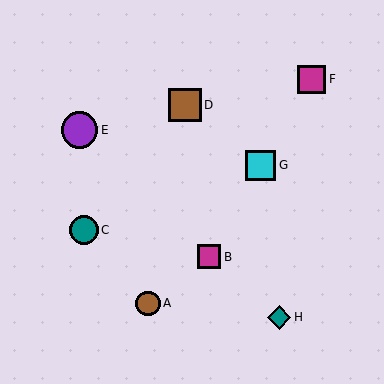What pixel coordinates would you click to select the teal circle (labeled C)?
Click at (84, 230) to select the teal circle C.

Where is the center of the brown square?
The center of the brown square is at (185, 105).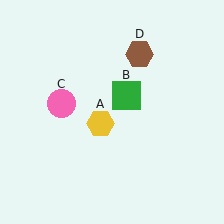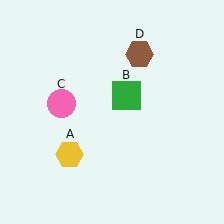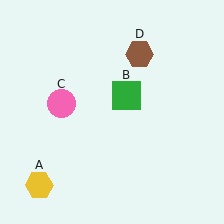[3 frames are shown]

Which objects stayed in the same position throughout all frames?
Green square (object B) and pink circle (object C) and brown hexagon (object D) remained stationary.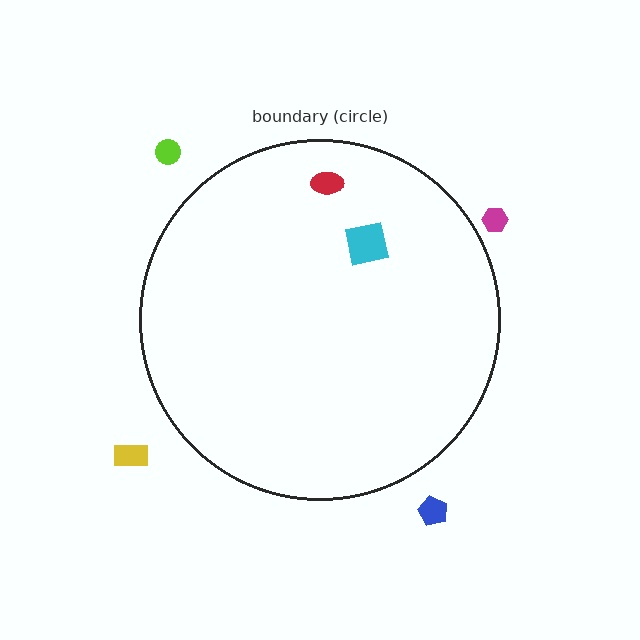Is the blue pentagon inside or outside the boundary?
Outside.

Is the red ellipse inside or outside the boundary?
Inside.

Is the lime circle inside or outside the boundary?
Outside.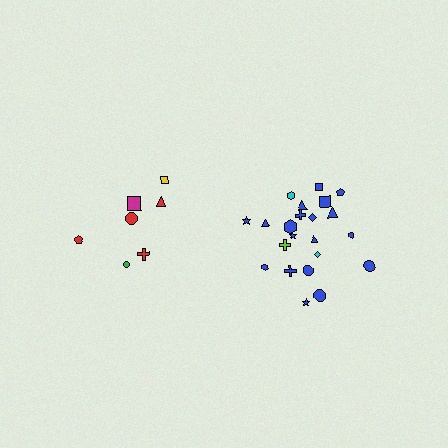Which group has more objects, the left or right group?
The right group.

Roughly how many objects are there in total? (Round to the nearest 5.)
Roughly 30 objects in total.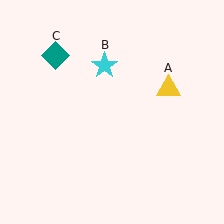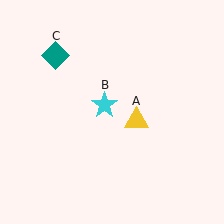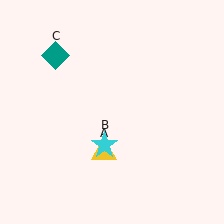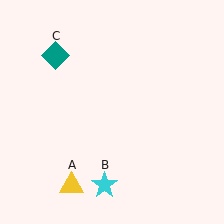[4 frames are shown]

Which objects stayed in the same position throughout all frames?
Teal diamond (object C) remained stationary.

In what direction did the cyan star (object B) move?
The cyan star (object B) moved down.